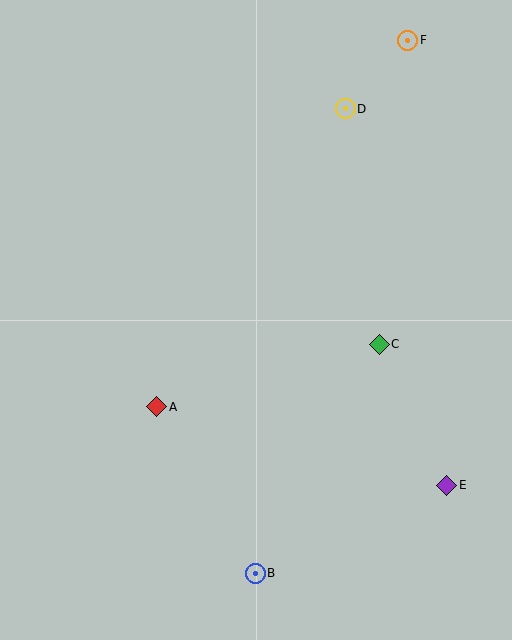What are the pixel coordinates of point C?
Point C is at (379, 344).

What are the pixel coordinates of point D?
Point D is at (345, 109).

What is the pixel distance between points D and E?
The distance between D and E is 390 pixels.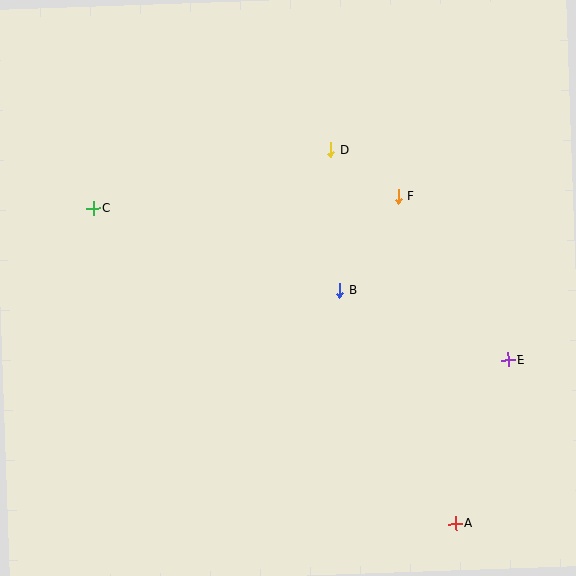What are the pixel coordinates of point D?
Point D is at (331, 150).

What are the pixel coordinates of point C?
Point C is at (93, 209).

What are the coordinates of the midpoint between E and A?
The midpoint between E and A is at (482, 442).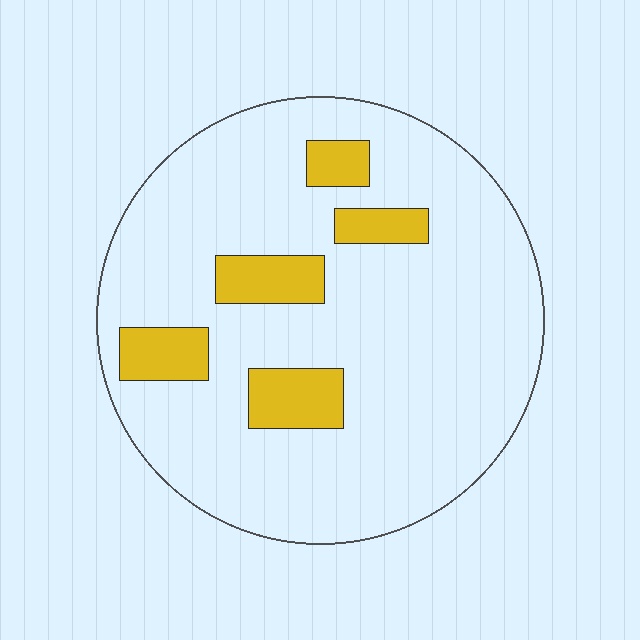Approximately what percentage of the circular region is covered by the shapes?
Approximately 15%.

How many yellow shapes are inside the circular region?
5.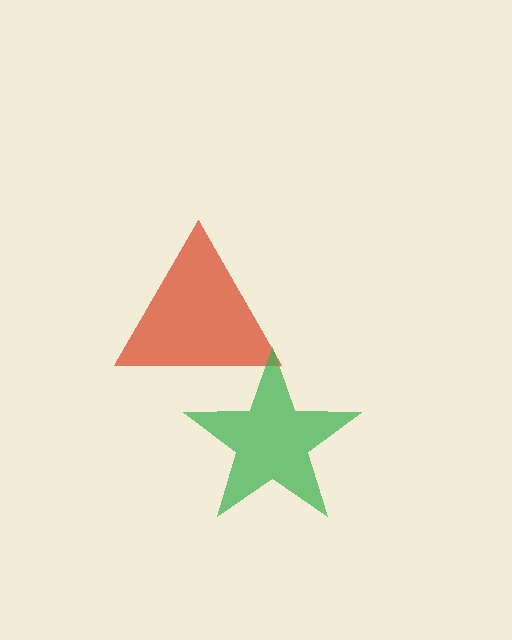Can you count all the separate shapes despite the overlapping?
Yes, there are 2 separate shapes.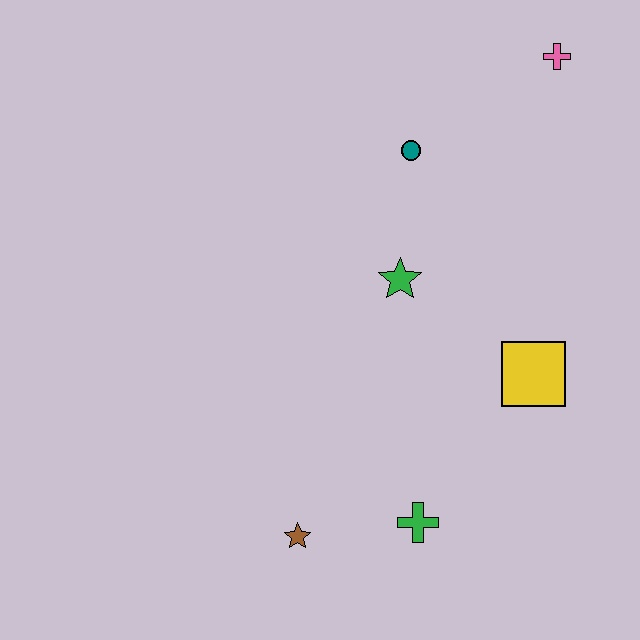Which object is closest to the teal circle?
The green star is closest to the teal circle.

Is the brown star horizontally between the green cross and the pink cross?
No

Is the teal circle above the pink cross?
No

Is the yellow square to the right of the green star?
Yes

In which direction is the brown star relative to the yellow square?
The brown star is to the left of the yellow square.